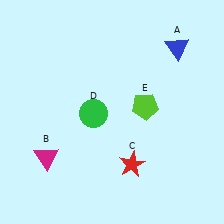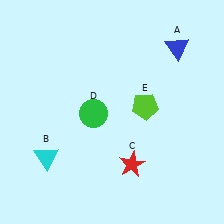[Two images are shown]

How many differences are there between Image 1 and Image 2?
There is 1 difference between the two images.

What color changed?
The triangle (B) changed from magenta in Image 1 to cyan in Image 2.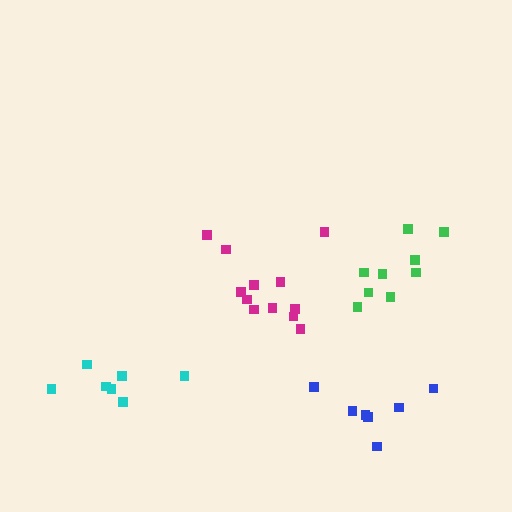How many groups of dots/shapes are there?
There are 4 groups.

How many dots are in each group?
Group 1: 9 dots, Group 2: 7 dots, Group 3: 12 dots, Group 4: 7 dots (35 total).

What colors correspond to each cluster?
The clusters are colored: green, blue, magenta, cyan.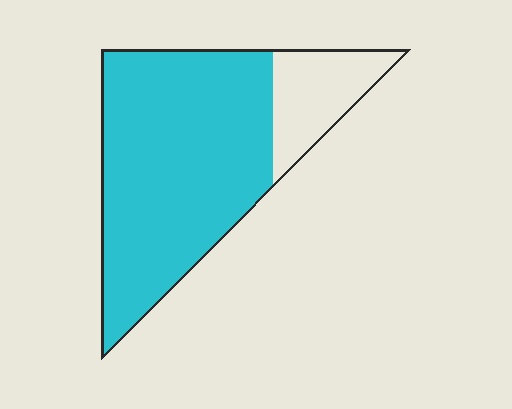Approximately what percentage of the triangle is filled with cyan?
Approximately 80%.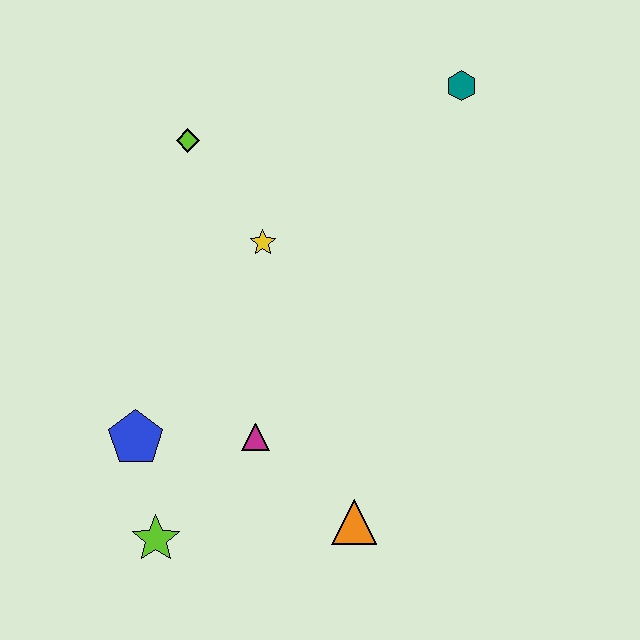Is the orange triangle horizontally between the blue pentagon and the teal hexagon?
Yes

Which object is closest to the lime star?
The blue pentagon is closest to the lime star.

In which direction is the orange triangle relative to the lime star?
The orange triangle is to the right of the lime star.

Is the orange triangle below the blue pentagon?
Yes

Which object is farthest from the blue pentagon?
The teal hexagon is farthest from the blue pentagon.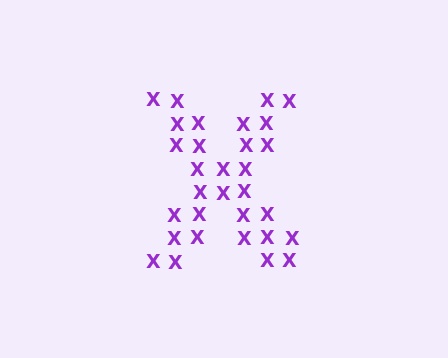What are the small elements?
The small elements are letter X's.